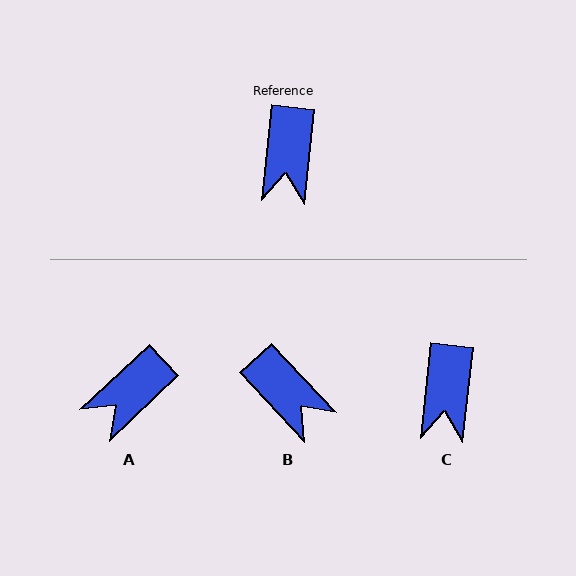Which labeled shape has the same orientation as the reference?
C.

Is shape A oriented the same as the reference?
No, it is off by about 41 degrees.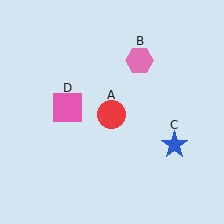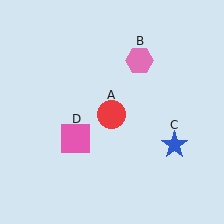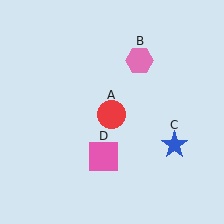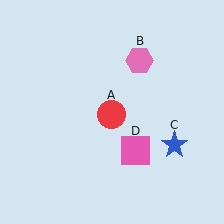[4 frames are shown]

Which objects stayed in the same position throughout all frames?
Red circle (object A) and pink hexagon (object B) and blue star (object C) remained stationary.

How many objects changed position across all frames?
1 object changed position: pink square (object D).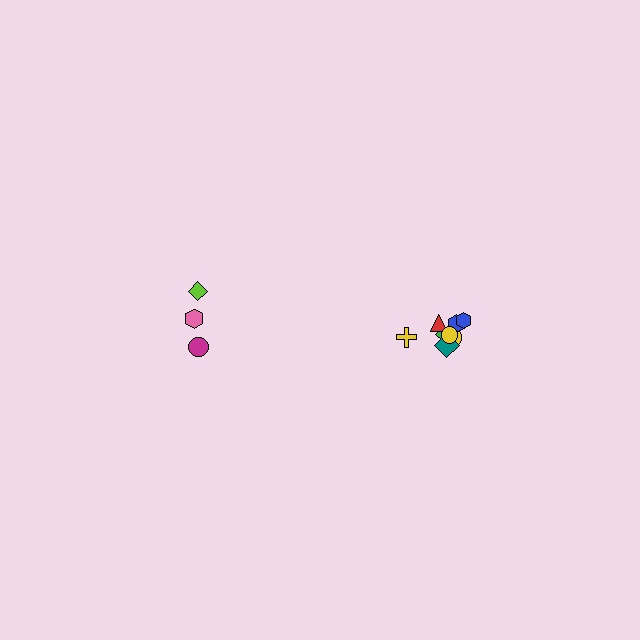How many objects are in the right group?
There are 8 objects.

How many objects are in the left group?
There are 3 objects.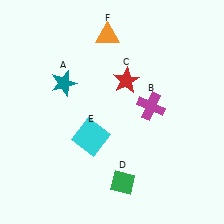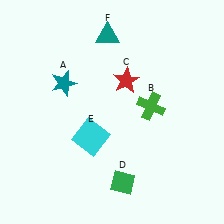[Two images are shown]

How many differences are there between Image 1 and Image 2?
There are 2 differences between the two images.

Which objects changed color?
B changed from magenta to green. F changed from orange to teal.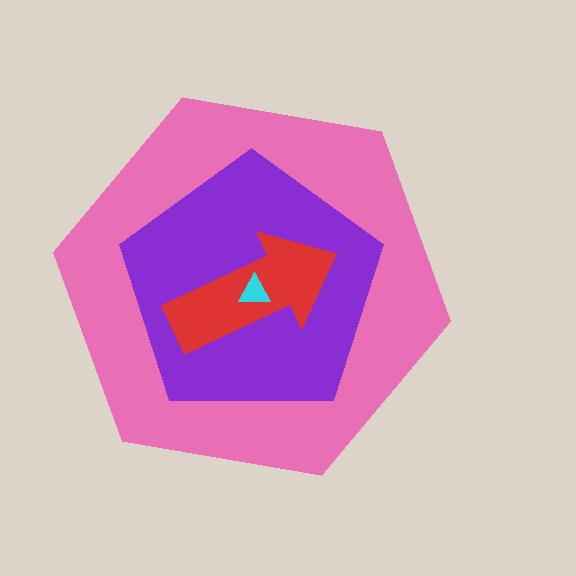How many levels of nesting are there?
4.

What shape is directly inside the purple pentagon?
The red arrow.